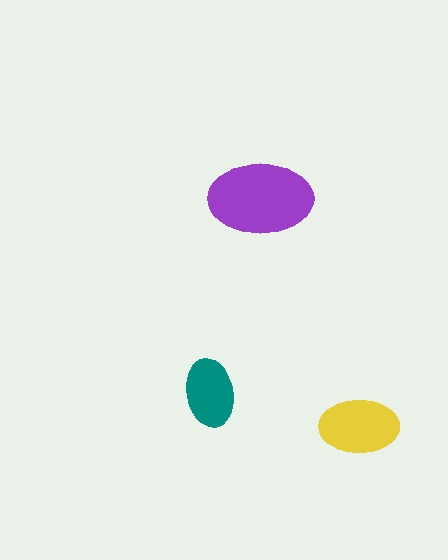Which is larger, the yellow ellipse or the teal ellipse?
The yellow one.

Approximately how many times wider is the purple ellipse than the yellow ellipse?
About 1.5 times wider.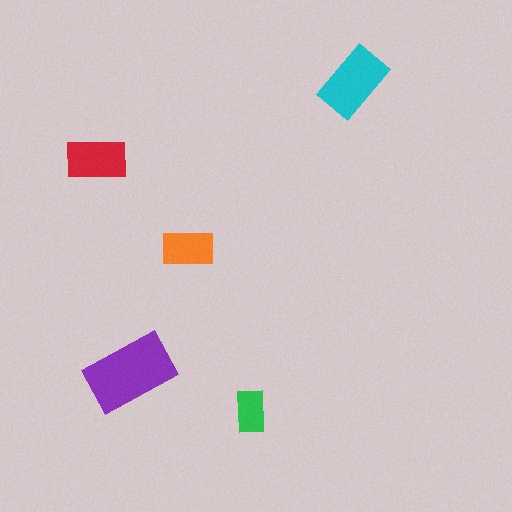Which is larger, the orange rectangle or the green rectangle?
The orange one.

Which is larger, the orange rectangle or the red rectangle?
The red one.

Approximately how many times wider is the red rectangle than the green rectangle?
About 1.5 times wider.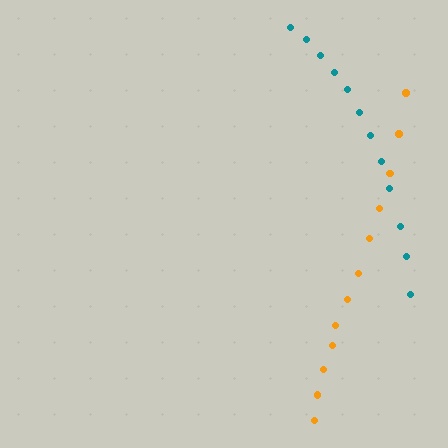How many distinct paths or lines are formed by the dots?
There are 2 distinct paths.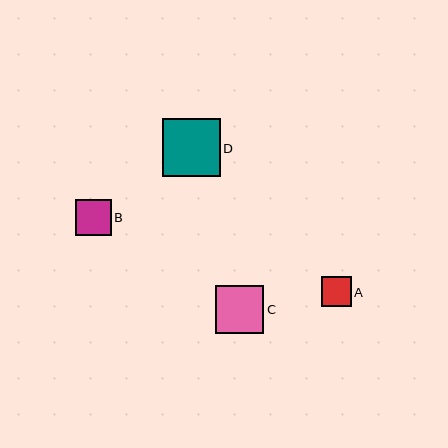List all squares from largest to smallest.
From largest to smallest: D, C, B, A.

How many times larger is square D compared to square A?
Square D is approximately 1.9 times the size of square A.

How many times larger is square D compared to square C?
Square D is approximately 1.2 times the size of square C.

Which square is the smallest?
Square A is the smallest with a size of approximately 30 pixels.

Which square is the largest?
Square D is the largest with a size of approximately 58 pixels.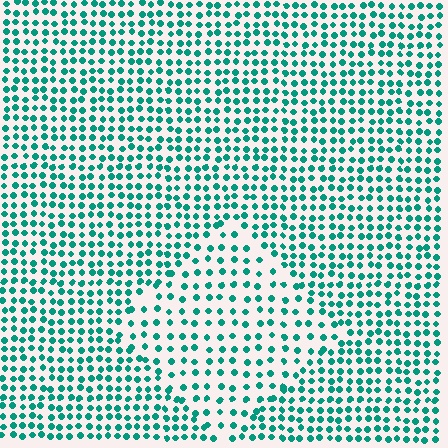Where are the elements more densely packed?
The elements are more densely packed outside the diamond boundary.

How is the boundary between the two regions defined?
The boundary is defined by a change in element density (approximately 1.7x ratio). All elements are the same color, size, and shape.